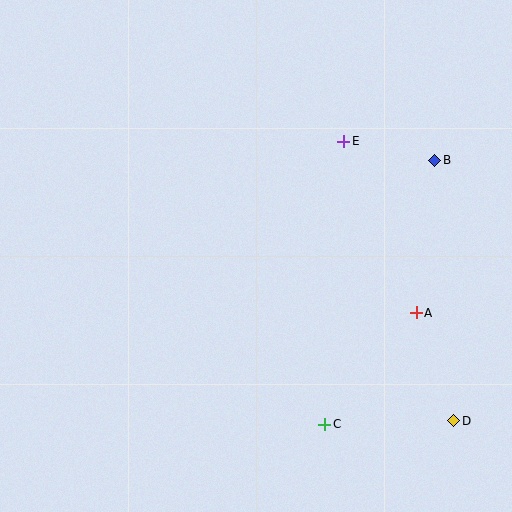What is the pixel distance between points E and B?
The distance between E and B is 93 pixels.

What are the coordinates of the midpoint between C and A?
The midpoint between C and A is at (370, 369).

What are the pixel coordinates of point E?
Point E is at (344, 141).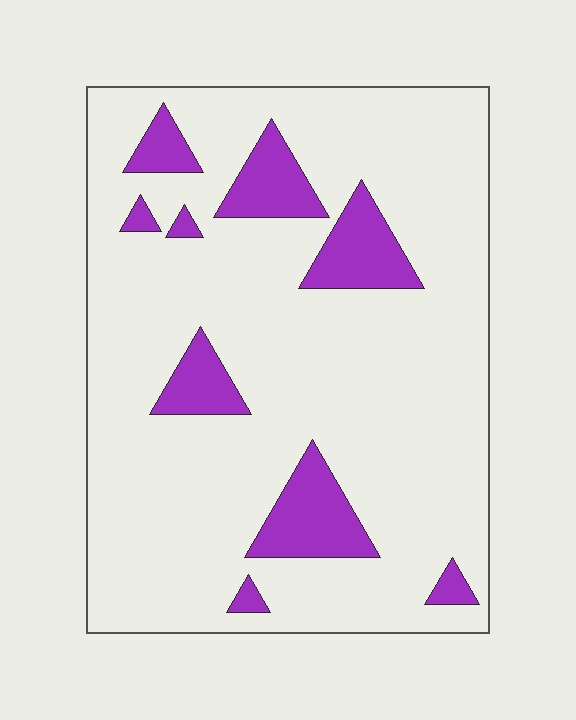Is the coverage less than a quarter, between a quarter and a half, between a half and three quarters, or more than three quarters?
Less than a quarter.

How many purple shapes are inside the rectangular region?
9.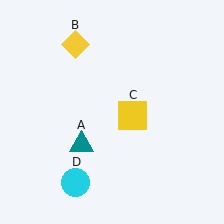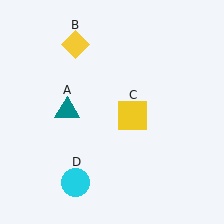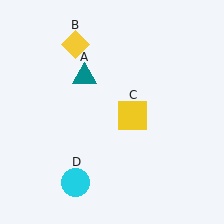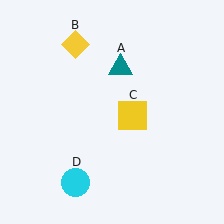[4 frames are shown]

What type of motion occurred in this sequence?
The teal triangle (object A) rotated clockwise around the center of the scene.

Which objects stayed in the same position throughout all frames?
Yellow diamond (object B) and yellow square (object C) and cyan circle (object D) remained stationary.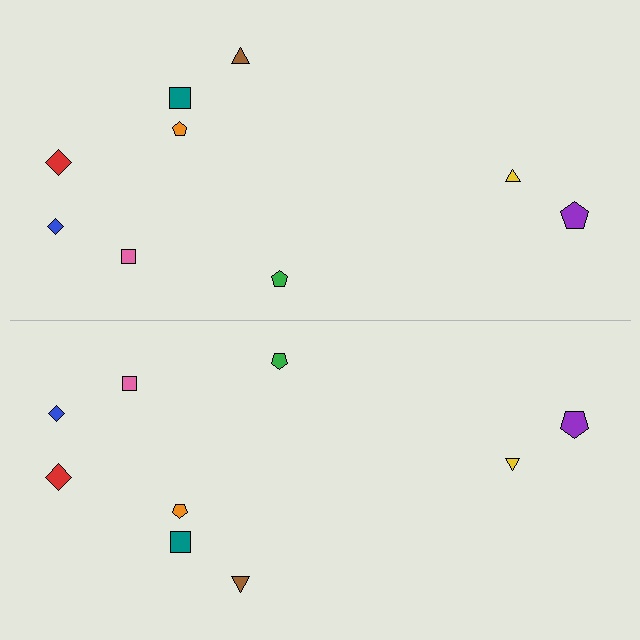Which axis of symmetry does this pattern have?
The pattern has a horizontal axis of symmetry running through the center of the image.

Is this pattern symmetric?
Yes, this pattern has bilateral (reflection) symmetry.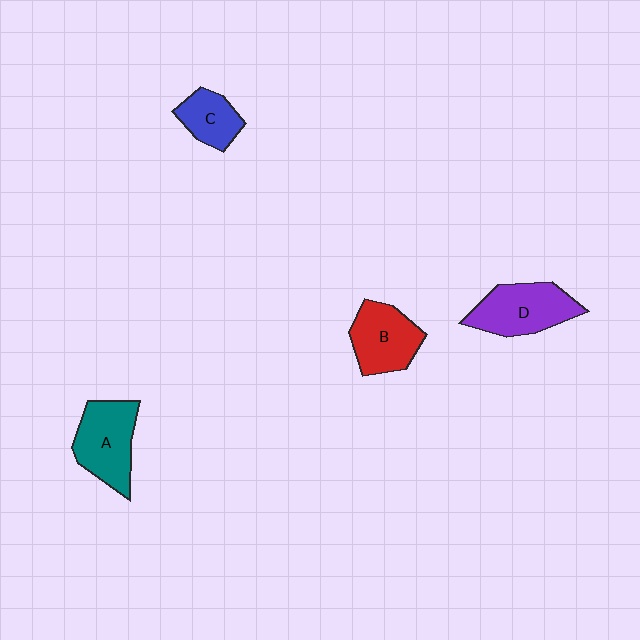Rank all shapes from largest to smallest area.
From largest to smallest: D (purple), A (teal), B (red), C (blue).